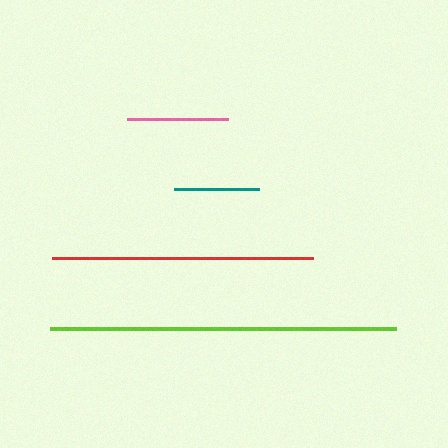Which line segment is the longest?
The lime line is the longest at approximately 346 pixels.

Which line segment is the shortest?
The teal line is the shortest at approximately 85 pixels.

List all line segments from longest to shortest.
From longest to shortest: lime, red, pink, teal.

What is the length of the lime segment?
The lime segment is approximately 346 pixels long.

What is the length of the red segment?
The red segment is approximately 261 pixels long.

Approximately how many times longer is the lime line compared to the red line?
The lime line is approximately 1.3 times the length of the red line.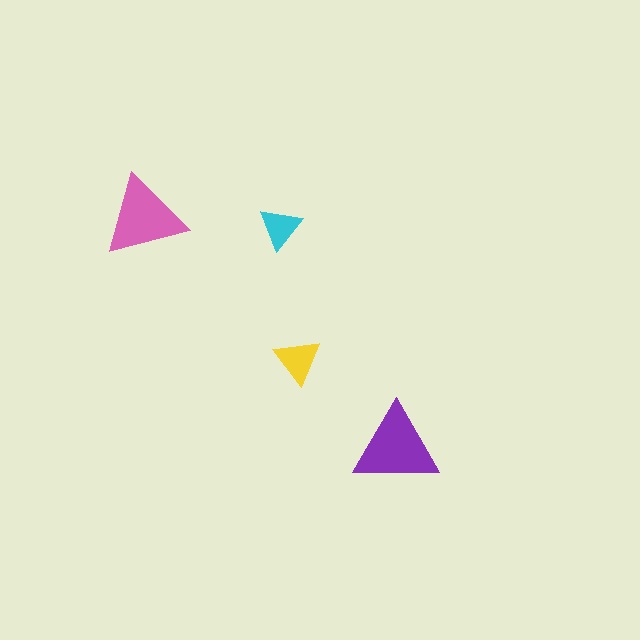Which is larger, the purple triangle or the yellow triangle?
The purple one.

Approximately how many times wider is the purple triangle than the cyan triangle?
About 2 times wider.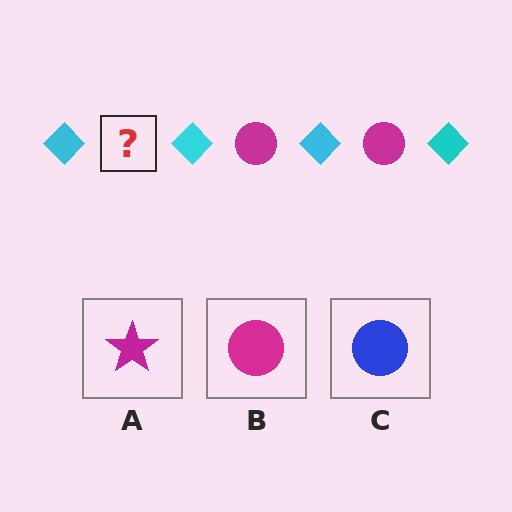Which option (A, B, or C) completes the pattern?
B.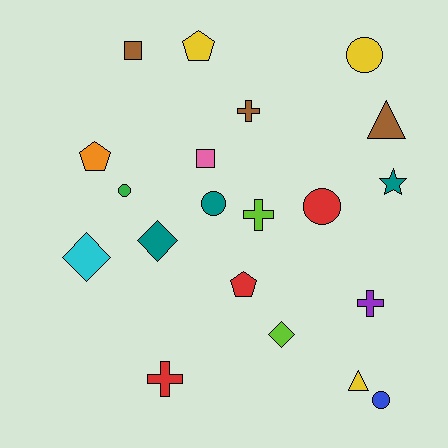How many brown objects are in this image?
There are 3 brown objects.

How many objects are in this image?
There are 20 objects.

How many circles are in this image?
There are 5 circles.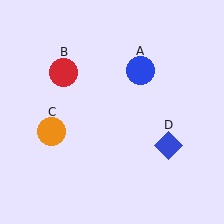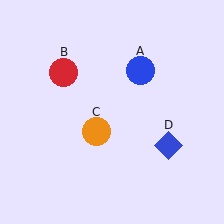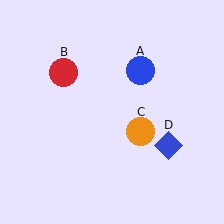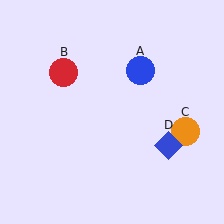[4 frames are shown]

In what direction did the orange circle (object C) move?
The orange circle (object C) moved right.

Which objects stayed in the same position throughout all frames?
Blue circle (object A) and red circle (object B) and blue diamond (object D) remained stationary.